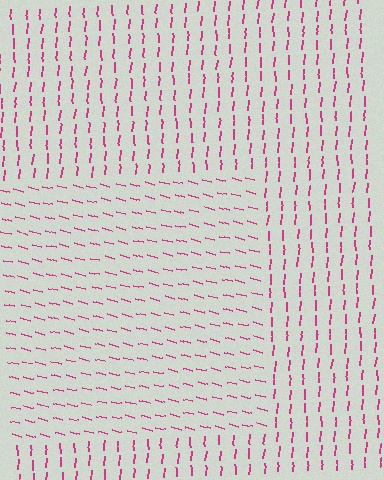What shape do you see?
I see a rectangle.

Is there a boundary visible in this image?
Yes, there is a texture boundary formed by a change in line orientation.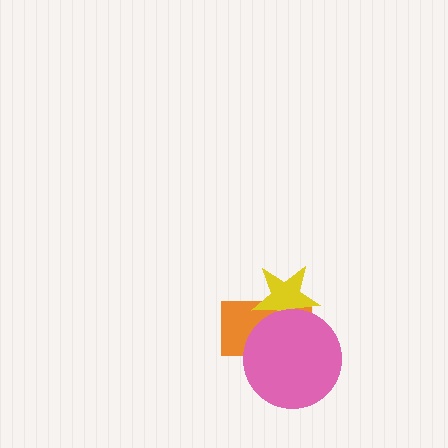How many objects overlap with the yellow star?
2 objects overlap with the yellow star.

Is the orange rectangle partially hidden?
Yes, it is partially covered by another shape.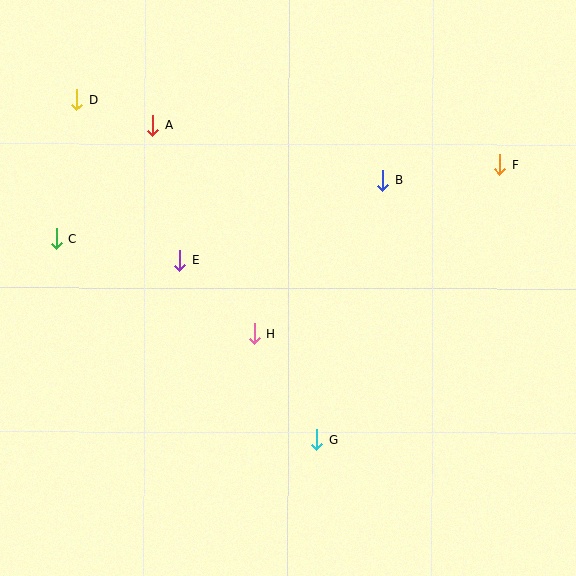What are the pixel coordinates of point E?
Point E is at (180, 260).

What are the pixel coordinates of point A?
Point A is at (153, 125).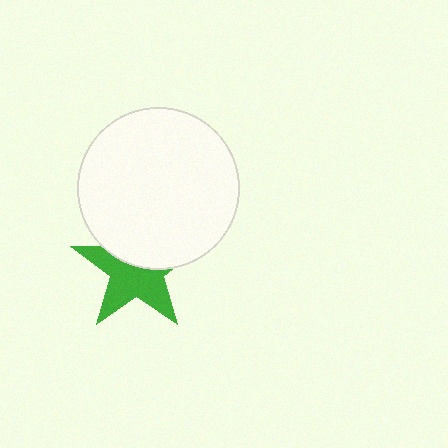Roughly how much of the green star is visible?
About half of it is visible (roughly 57%).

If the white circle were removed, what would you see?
You would see the complete green star.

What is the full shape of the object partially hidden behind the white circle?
The partially hidden object is a green star.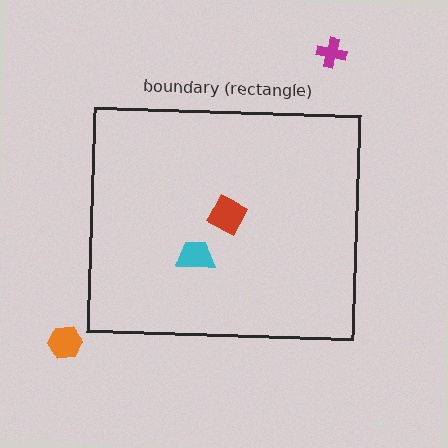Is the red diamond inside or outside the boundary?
Inside.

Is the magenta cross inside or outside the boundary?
Outside.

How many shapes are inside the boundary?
2 inside, 2 outside.